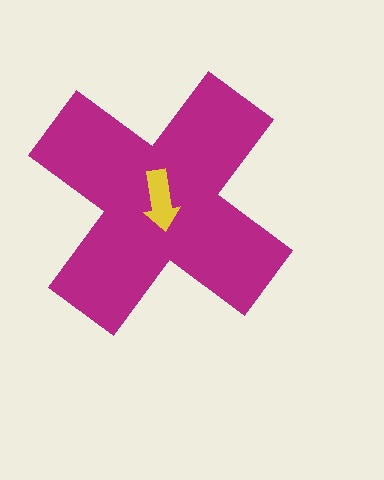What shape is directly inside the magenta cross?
The yellow arrow.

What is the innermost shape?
The yellow arrow.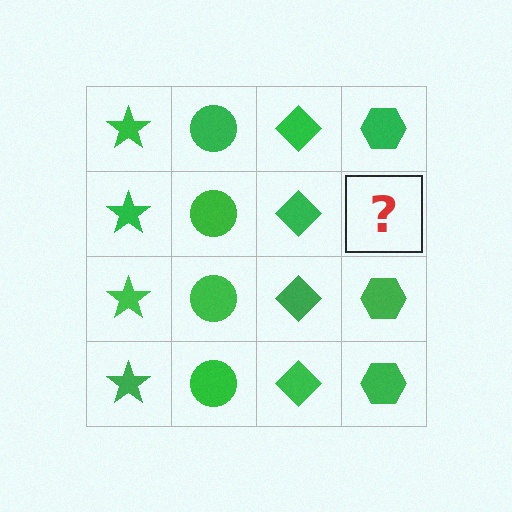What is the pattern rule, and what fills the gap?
The rule is that each column has a consistent shape. The gap should be filled with a green hexagon.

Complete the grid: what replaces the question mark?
The question mark should be replaced with a green hexagon.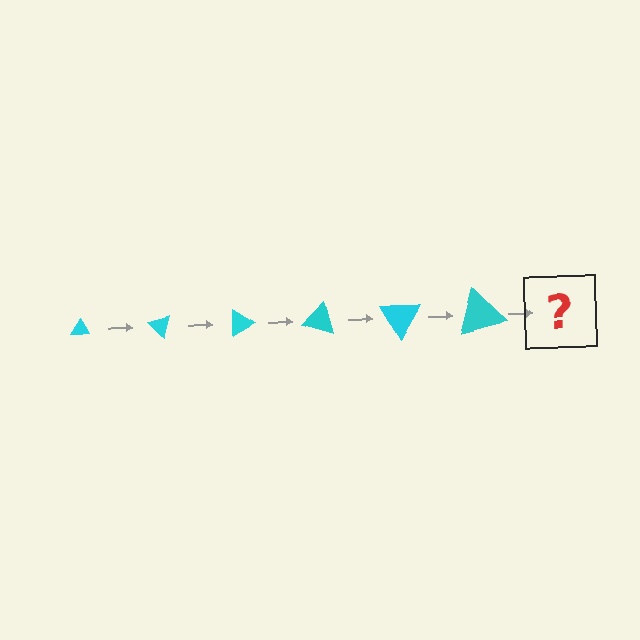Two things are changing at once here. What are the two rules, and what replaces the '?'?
The two rules are that the triangle grows larger each step and it rotates 45 degrees each step. The '?' should be a triangle, larger than the previous one and rotated 270 degrees from the start.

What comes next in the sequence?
The next element should be a triangle, larger than the previous one and rotated 270 degrees from the start.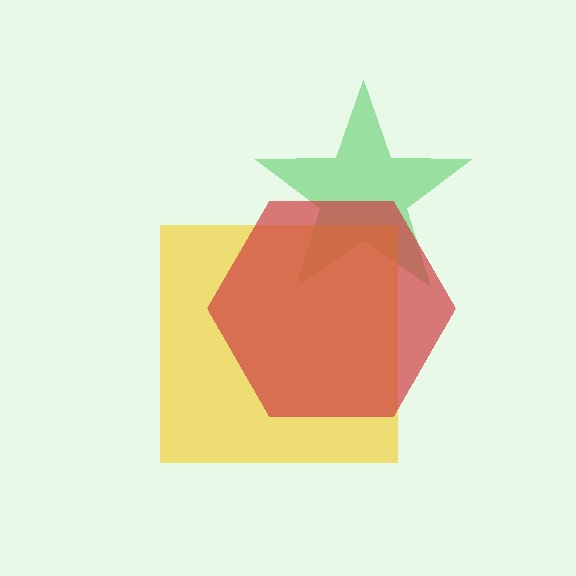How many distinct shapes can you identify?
There are 3 distinct shapes: a green star, a yellow square, a red hexagon.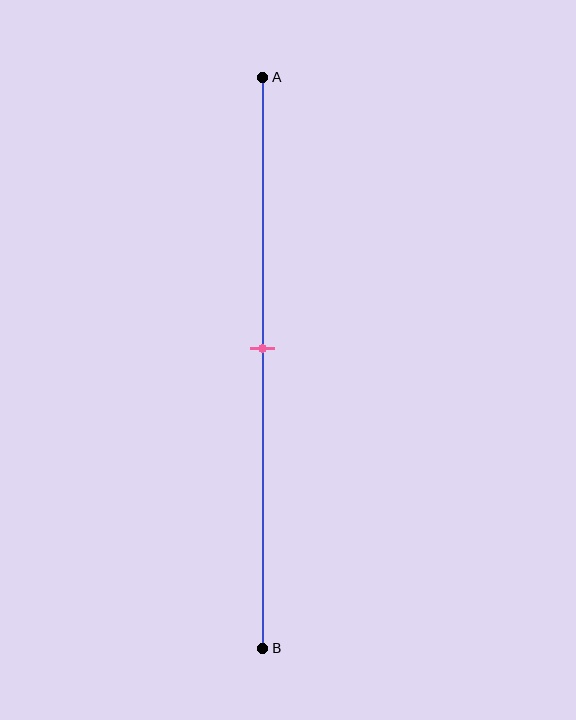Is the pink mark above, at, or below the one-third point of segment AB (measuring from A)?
The pink mark is below the one-third point of segment AB.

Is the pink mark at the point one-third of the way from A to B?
No, the mark is at about 45% from A, not at the 33% one-third point.